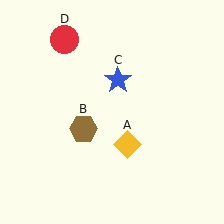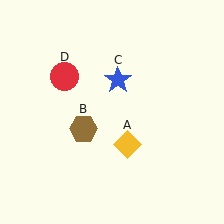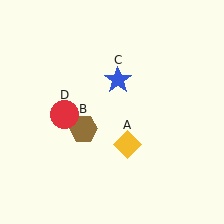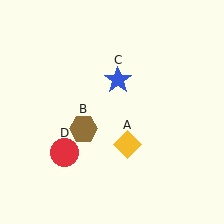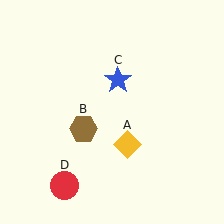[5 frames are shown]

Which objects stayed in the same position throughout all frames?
Yellow diamond (object A) and brown hexagon (object B) and blue star (object C) remained stationary.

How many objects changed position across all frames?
1 object changed position: red circle (object D).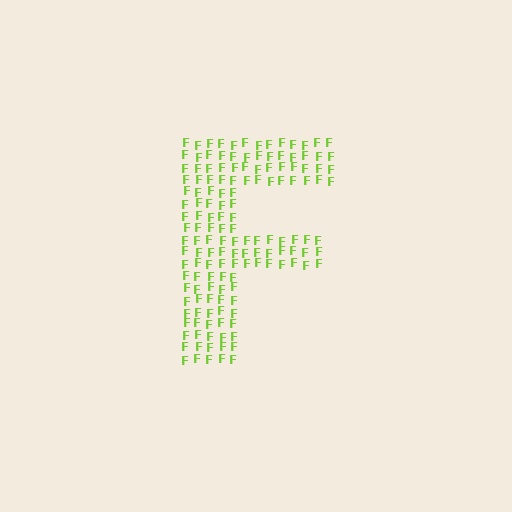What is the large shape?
The large shape is the letter F.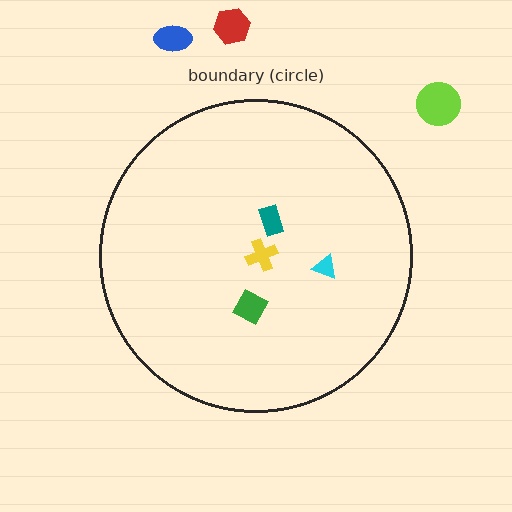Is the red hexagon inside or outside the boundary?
Outside.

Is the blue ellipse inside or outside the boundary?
Outside.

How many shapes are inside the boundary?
4 inside, 3 outside.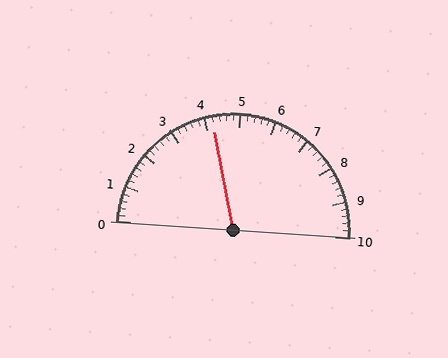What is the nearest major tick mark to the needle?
The nearest major tick mark is 4.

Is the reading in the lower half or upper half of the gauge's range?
The reading is in the lower half of the range (0 to 10).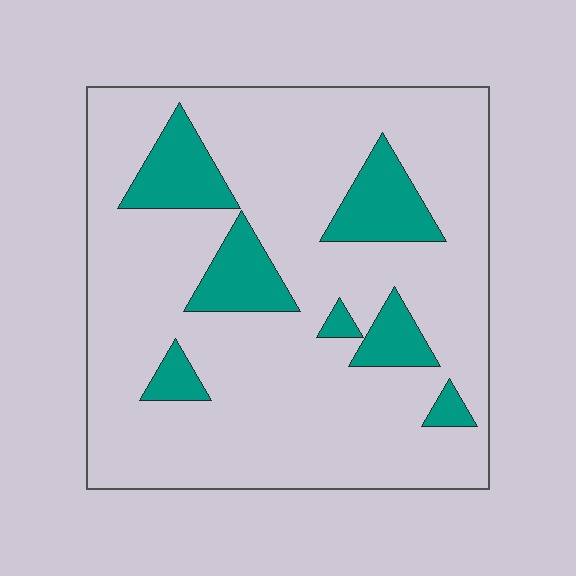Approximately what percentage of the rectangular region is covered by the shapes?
Approximately 15%.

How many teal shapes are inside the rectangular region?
7.